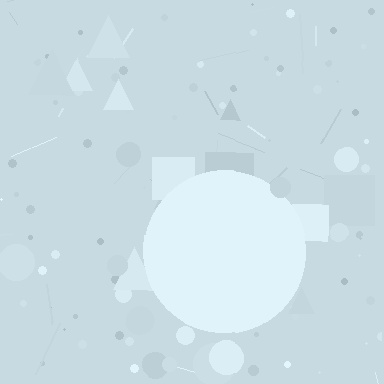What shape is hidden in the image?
A circle is hidden in the image.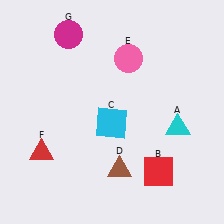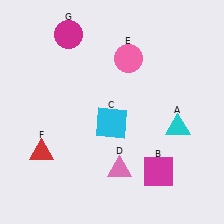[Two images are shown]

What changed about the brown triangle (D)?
In Image 1, D is brown. In Image 2, it changed to pink.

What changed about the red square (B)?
In Image 1, B is red. In Image 2, it changed to magenta.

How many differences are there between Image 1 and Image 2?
There are 2 differences between the two images.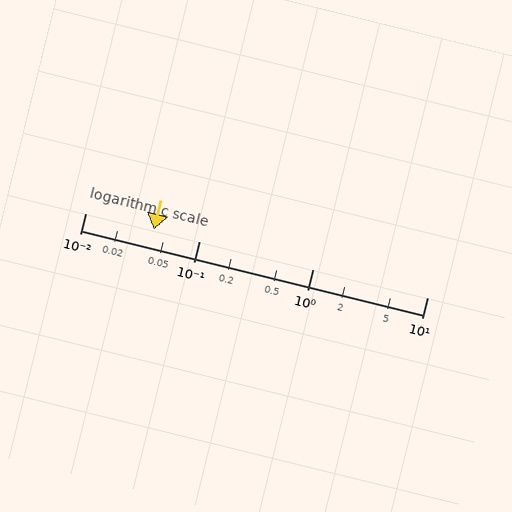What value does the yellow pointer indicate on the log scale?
The pointer indicates approximately 0.04.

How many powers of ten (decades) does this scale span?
The scale spans 3 decades, from 0.01 to 10.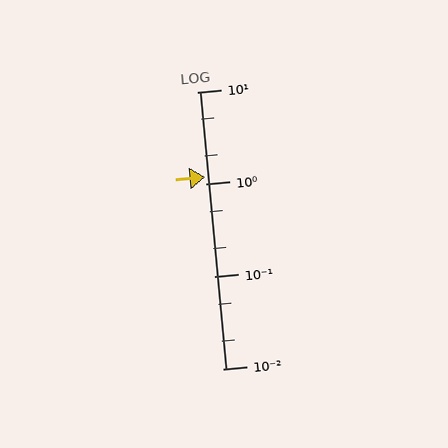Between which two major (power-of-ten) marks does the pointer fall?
The pointer is between 1 and 10.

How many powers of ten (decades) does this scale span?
The scale spans 3 decades, from 0.01 to 10.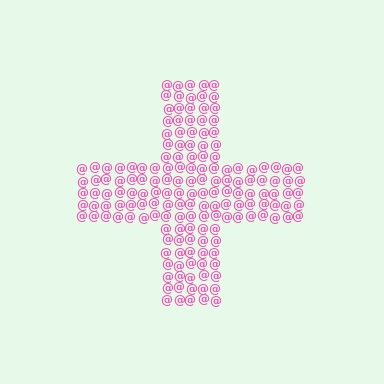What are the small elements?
The small elements are at signs.